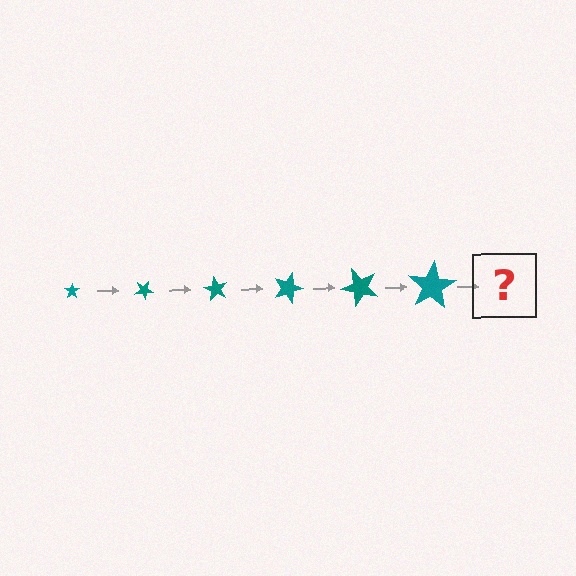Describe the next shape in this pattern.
It should be a star, larger than the previous one and rotated 180 degrees from the start.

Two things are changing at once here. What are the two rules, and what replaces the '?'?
The two rules are that the star grows larger each step and it rotates 30 degrees each step. The '?' should be a star, larger than the previous one and rotated 180 degrees from the start.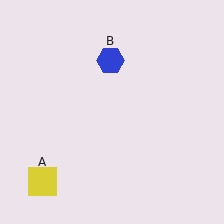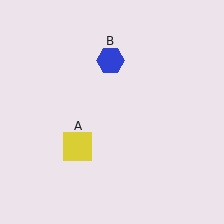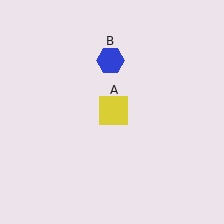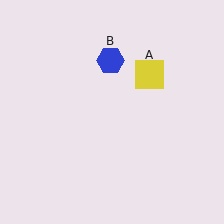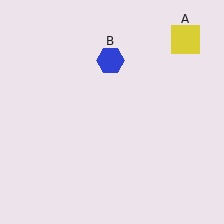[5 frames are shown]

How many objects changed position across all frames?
1 object changed position: yellow square (object A).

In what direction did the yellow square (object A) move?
The yellow square (object A) moved up and to the right.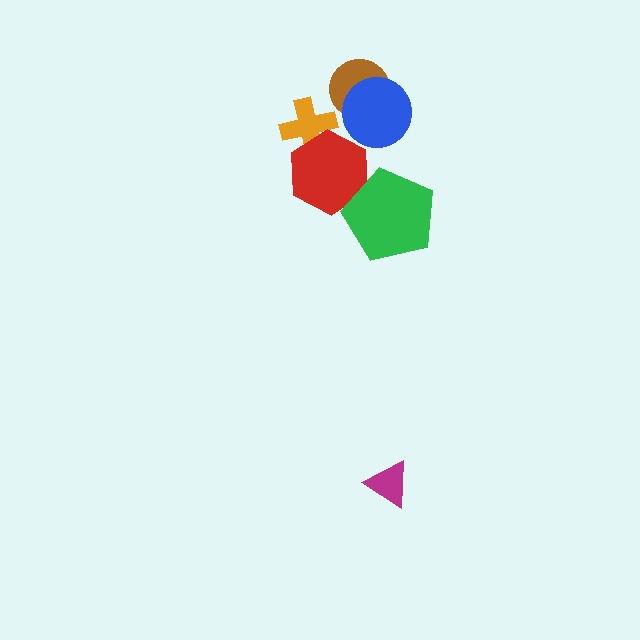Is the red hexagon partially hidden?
Yes, it is partially covered by another shape.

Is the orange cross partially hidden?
Yes, it is partially covered by another shape.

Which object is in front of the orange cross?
The red hexagon is in front of the orange cross.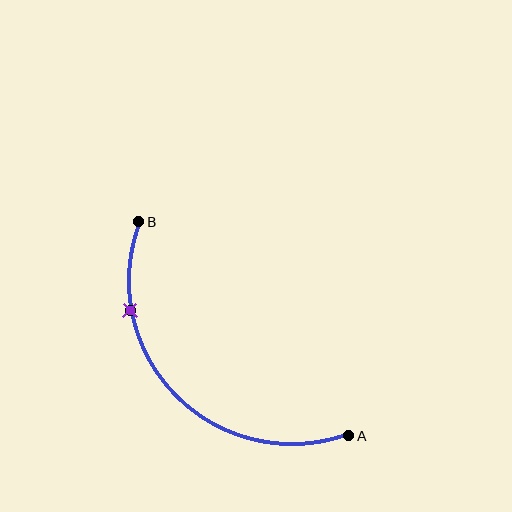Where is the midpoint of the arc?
The arc midpoint is the point on the curve farthest from the straight line joining A and B. It sits below and to the left of that line.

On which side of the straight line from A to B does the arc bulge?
The arc bulges below and to the left of the straight line connecting A and B.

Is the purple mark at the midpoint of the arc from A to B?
No. The purple mark lies on the arc but is closer to endpoint B. The arc midpoint would be at the point on the curve equidistant along the arc from both A and B.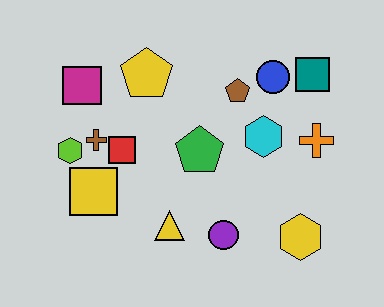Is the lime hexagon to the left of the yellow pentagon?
Yes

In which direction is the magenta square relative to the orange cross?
The magenta square is to the left of the orange cross.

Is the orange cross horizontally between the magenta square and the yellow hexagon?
No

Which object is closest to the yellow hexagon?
The purple circle is closest to the yellow hexagon.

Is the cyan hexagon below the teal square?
Yes